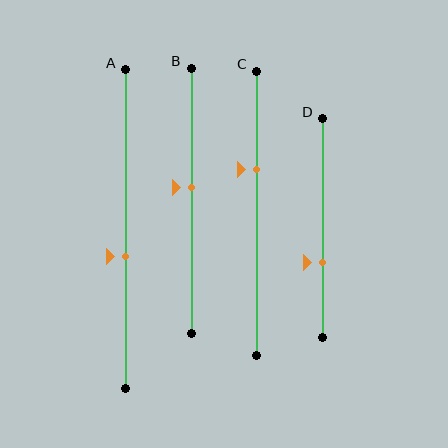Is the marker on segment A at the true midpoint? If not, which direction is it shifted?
No, the marker on segment A is shifted downward by about 9% of the segment length.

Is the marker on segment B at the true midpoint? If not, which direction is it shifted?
No, the marker on segment B is shifted upward by about 5% of the segment length.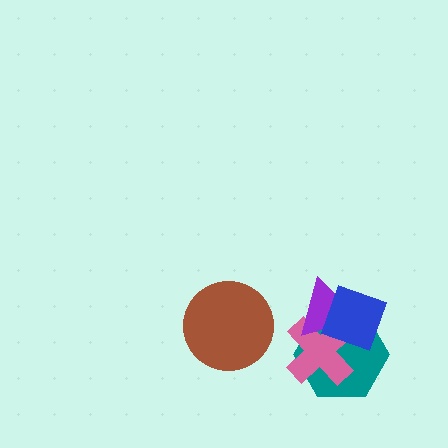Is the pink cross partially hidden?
Yes, it is partially covered by another shape.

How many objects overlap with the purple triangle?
3 objects overlap with the purple triangle.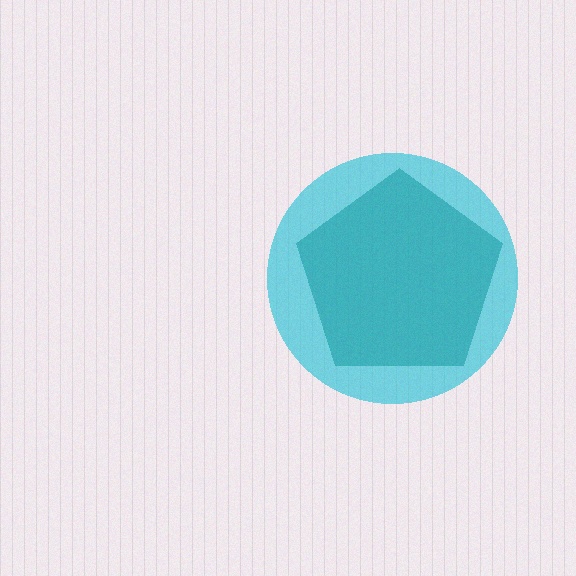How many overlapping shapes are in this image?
There are 2 overlapping shapes in the image.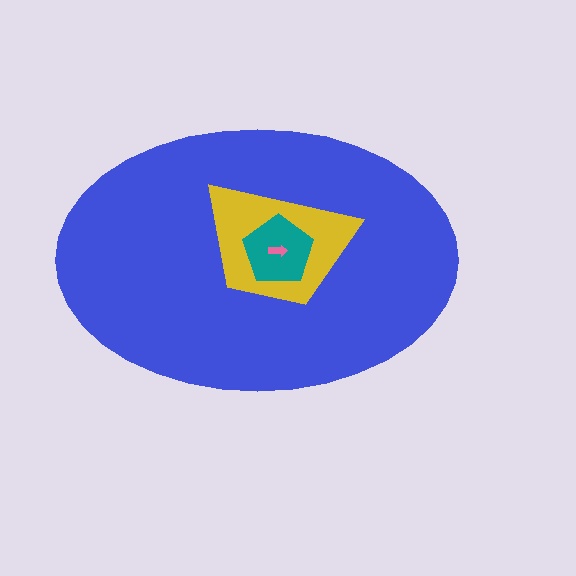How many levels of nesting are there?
4.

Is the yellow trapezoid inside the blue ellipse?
Yes.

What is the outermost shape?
The blue ellipse.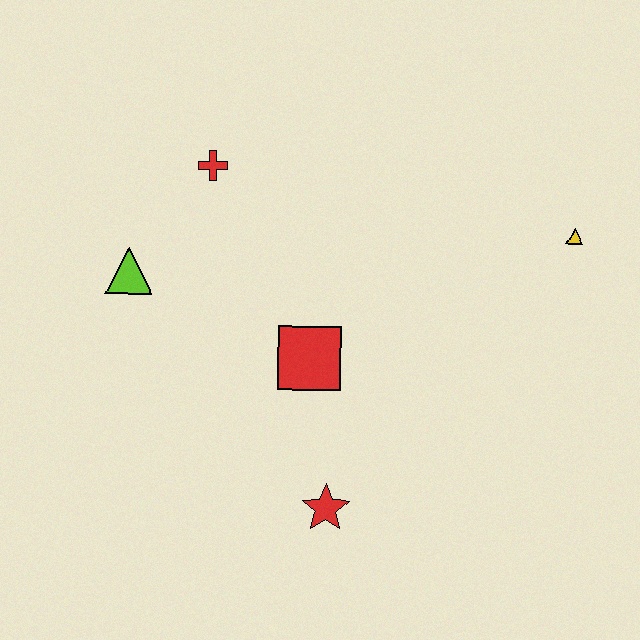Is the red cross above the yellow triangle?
Yes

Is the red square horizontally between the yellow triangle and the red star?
No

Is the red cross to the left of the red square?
Yes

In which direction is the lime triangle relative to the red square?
The lime triangle is to the left of the red square.